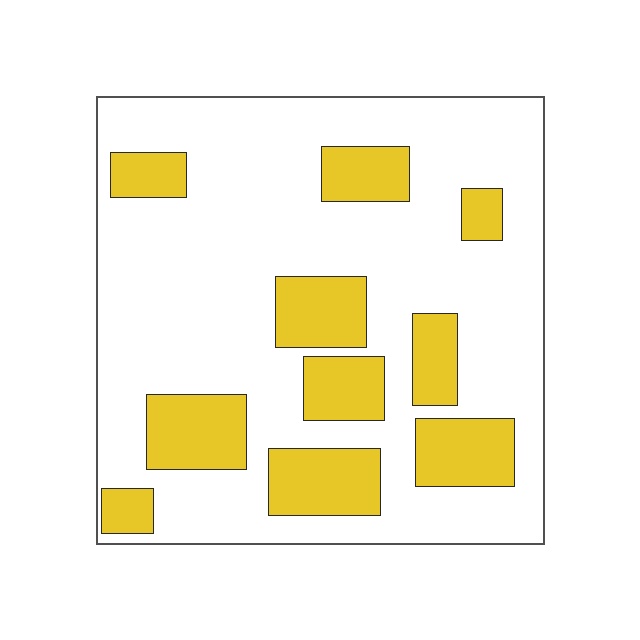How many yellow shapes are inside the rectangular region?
10.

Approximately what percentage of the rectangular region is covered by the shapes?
Approximately 25%.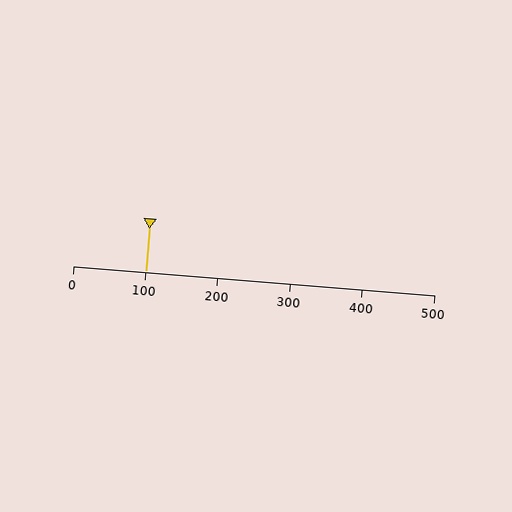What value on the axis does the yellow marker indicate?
The marker indicates approximately 100.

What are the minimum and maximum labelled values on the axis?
The axis runs from 0 to 500.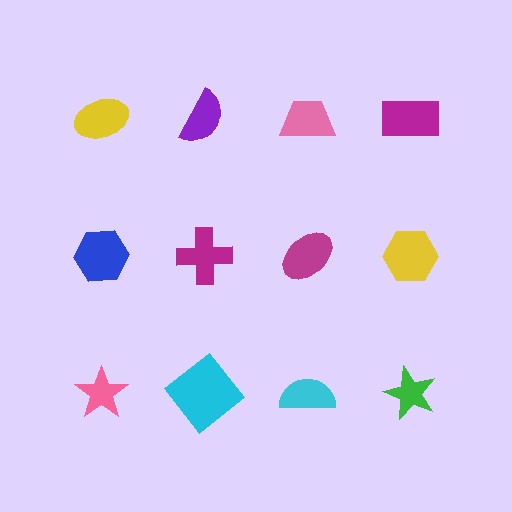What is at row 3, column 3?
A cyan semicircle.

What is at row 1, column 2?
A purple semicircle.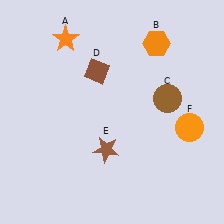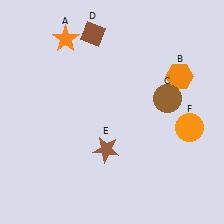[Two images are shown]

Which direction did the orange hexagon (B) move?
The orange hexagon (B) moved down.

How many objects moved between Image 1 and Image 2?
2 objects moved between the two images.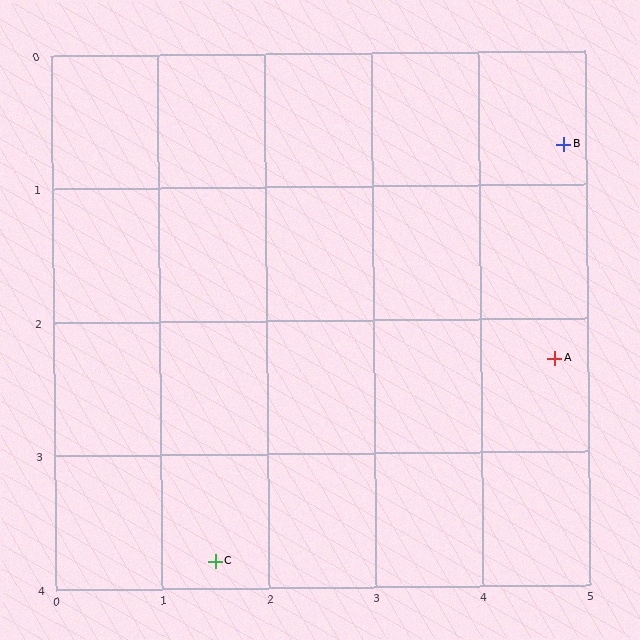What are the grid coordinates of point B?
Point B is at approximately (4.8, 0.7).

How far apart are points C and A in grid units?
Points C and A are about 3.5 grid units apart.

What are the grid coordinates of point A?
Point A is at approximately (4.7, 2.3).